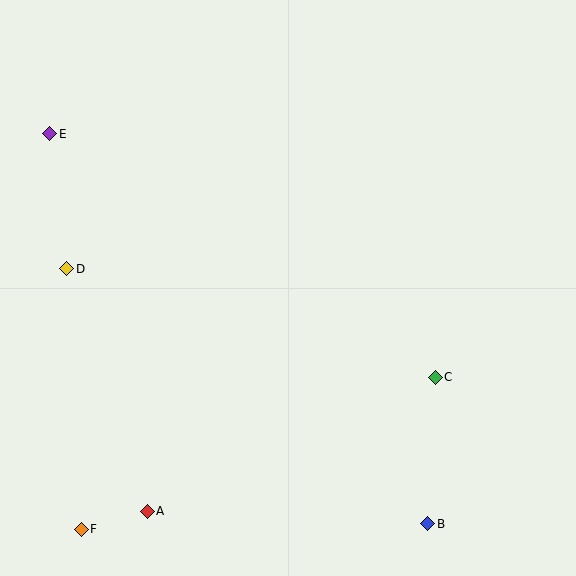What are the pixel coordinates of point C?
Point C is at (435, 377).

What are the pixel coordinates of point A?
Point A is at (147, 511).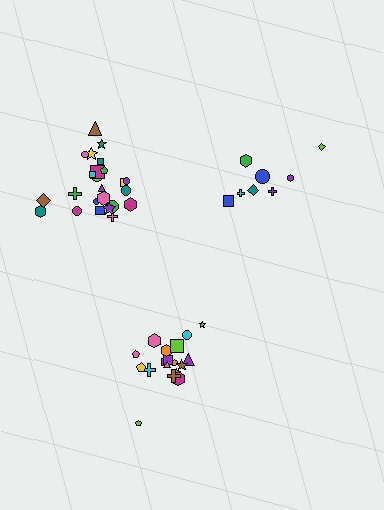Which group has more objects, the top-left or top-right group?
The top-left group.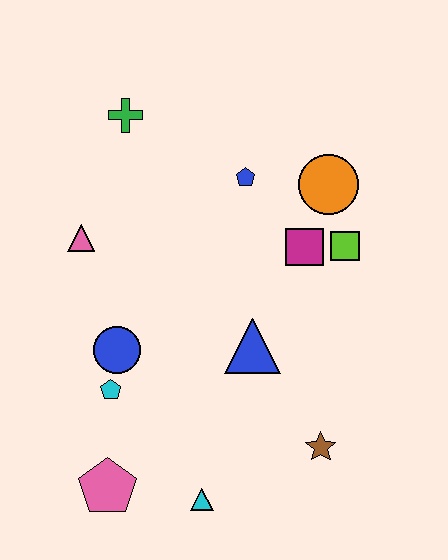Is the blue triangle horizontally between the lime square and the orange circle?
No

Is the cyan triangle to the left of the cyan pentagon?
No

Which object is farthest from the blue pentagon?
The pink pentagon is farthest from the blue pentagon.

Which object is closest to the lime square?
The magenta square is closest to the lime square.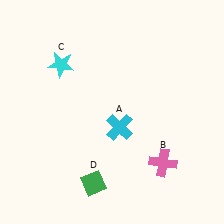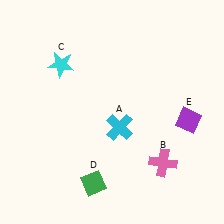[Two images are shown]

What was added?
A purple diamond (E) was added in Image 2.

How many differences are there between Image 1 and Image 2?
There is 1 difference between the two images.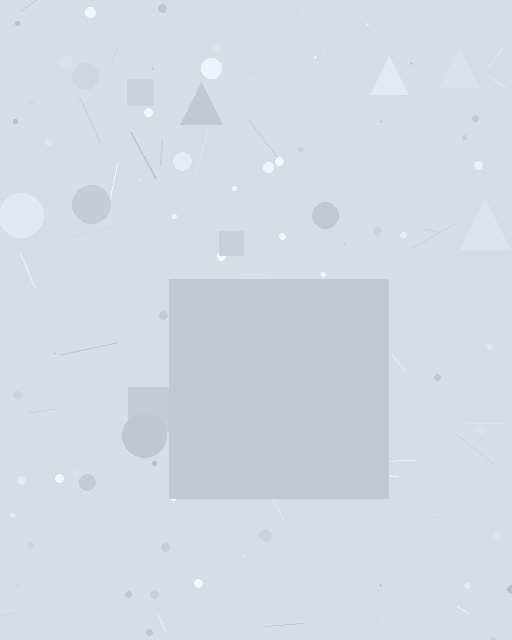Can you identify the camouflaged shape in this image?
The camouflaged shape is a square.